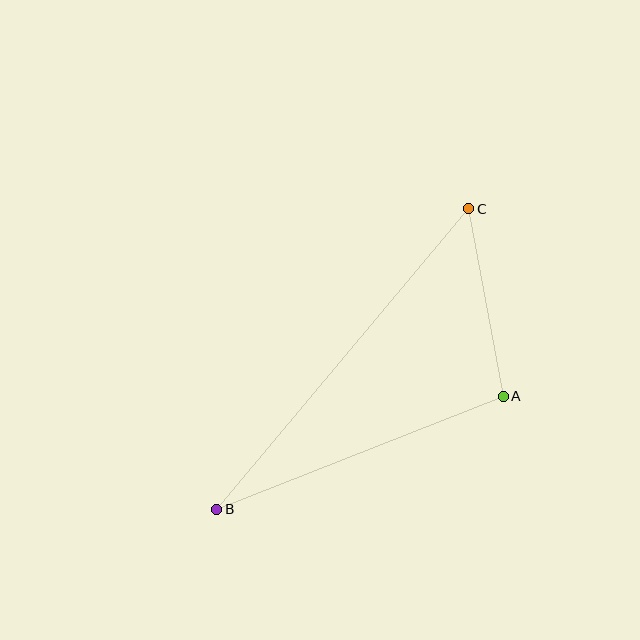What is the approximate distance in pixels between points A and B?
The distance between A and B is approximately 308 pixels.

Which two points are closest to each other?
Points A and C are closest to each other.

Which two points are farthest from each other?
Points B and C are farthest from each other.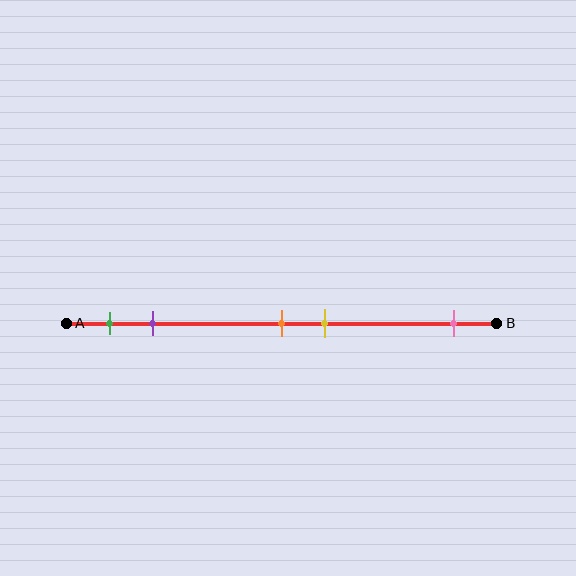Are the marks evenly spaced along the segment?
No, the marks are not evenly spaced.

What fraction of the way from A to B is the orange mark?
The orange mark is approximately 50% (0.5) of the way from A to B.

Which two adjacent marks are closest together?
The orange and yellow marks are the closest adjacent pair.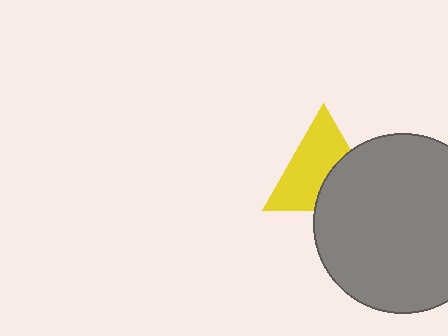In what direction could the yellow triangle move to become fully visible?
The yellow triangle could move toward the upper-left. That would shift it out from behind the gray circle entirely.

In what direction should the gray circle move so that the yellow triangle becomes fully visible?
The gray circle should move toward the lower-right. That is the shortest direction to clear the overlap and leave the yellow triangle fully visible.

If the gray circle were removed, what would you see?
You would see the complete yellow triangle.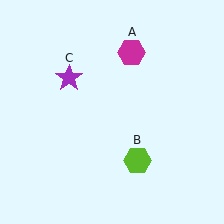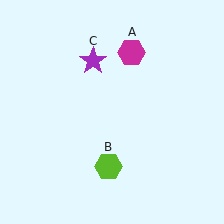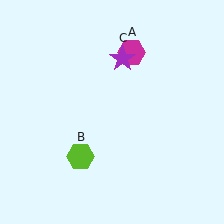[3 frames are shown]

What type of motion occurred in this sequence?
The lime hexagon (object B), purple star (object C) rotated clockwise around the center of the scene.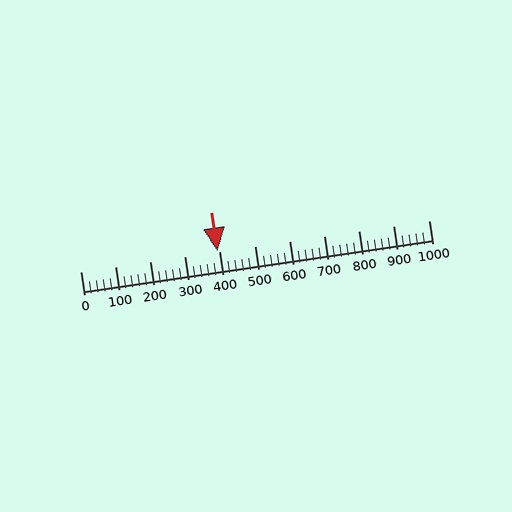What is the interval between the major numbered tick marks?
The major tick marks are spaced 100 units apart.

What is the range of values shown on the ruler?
The ruler shows values from 0 to 1000.